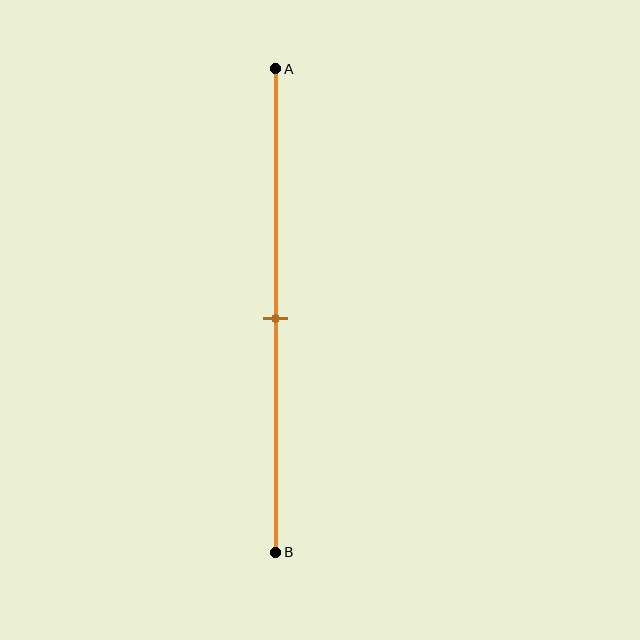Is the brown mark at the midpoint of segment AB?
Yes, the mark is approximately at the midpoint.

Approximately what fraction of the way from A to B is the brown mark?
The brown mark is approximately 50% of the way from A to B.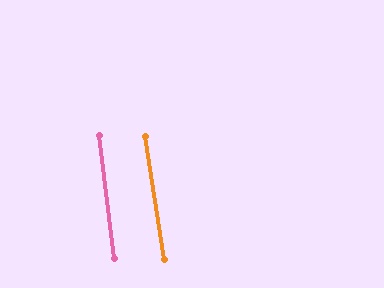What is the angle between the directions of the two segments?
Approximately 2 degrees.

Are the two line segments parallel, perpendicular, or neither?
Parallel — their directions differ by only 1.9°.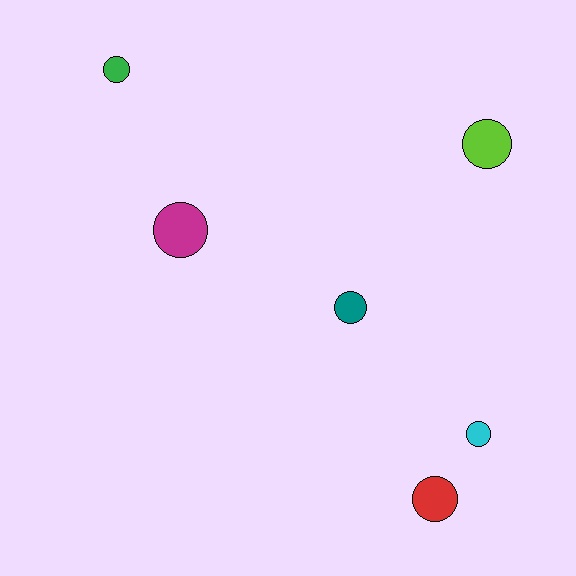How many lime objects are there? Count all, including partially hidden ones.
There is 1 lime object.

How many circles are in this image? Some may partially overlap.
There are 6 circles.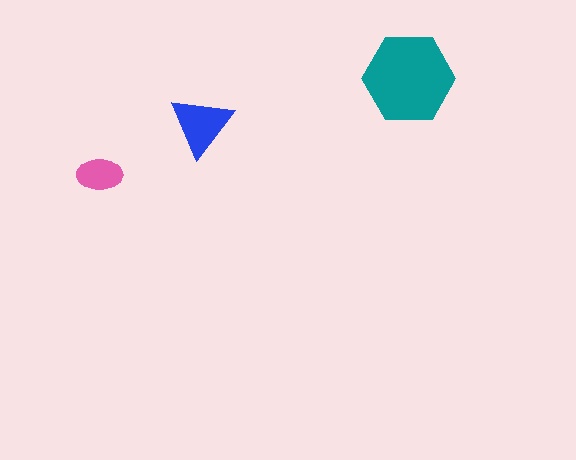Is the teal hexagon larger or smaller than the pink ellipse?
Larger.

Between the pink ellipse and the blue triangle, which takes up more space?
The blue triangle.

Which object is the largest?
The teal hexagon.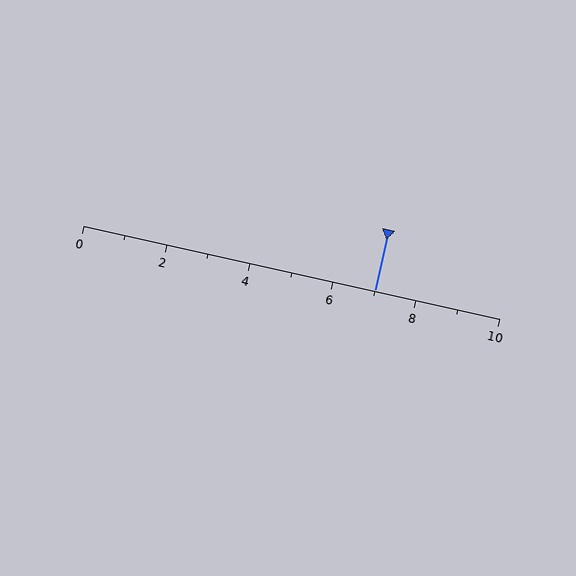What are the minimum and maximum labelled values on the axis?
The axis runs from 0 to 10.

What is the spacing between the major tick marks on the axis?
The major ticks are spaced 2 apart.